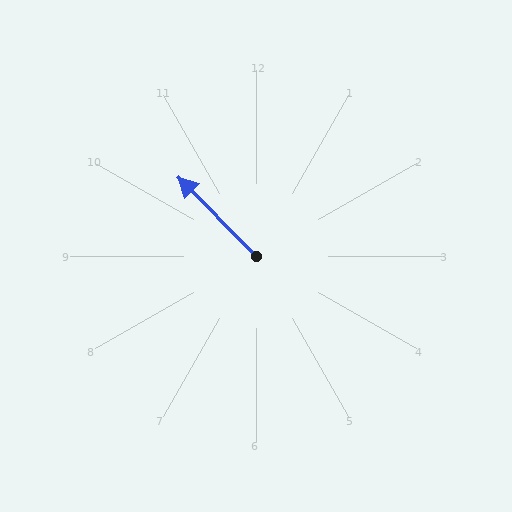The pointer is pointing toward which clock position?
Roughly 11 o'clock.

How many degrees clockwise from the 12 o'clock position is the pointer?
Approximately 315 degrees.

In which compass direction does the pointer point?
Northwest.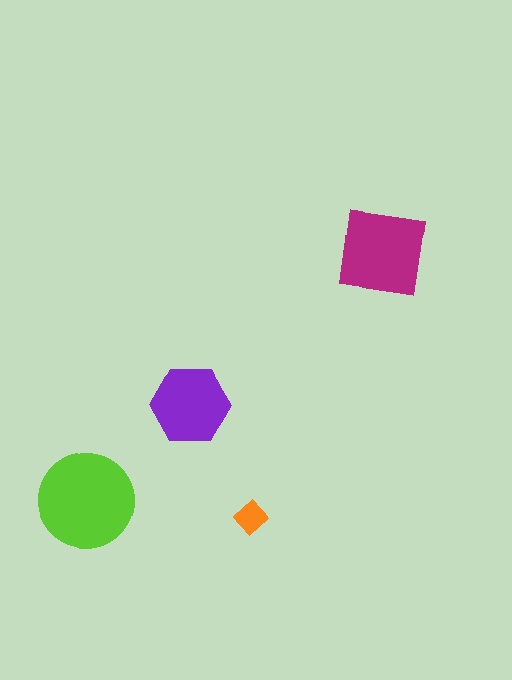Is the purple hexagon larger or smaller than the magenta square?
Smaller.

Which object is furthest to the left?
The lime circle is leftmost.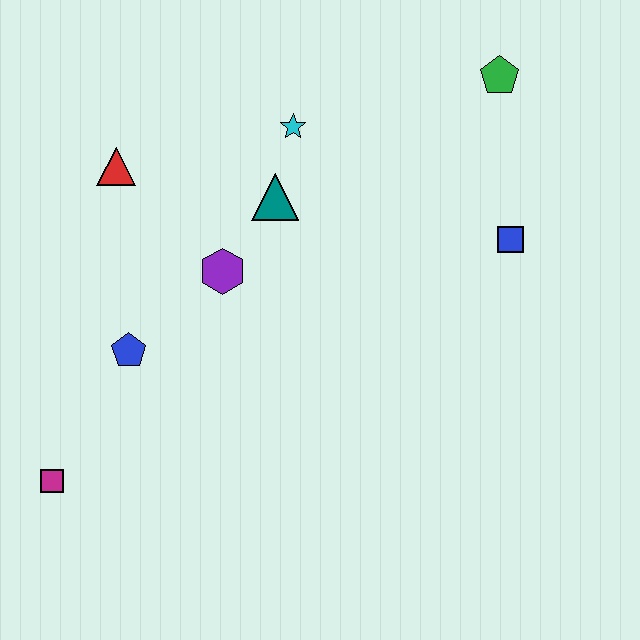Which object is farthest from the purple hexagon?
The green pentagon is farthest from the purple hexagon.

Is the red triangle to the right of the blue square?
No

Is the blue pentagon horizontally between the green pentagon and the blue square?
No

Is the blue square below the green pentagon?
Yes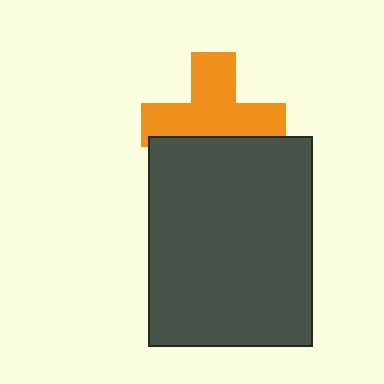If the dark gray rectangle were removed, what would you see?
You would see the complete orange cross.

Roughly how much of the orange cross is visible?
About half of it is visible (roughly 64%).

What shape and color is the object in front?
The object in front is a dark gray rectangle.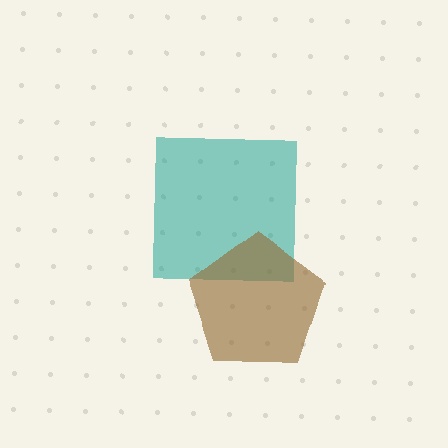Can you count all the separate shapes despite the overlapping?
Yes, there are 2 separate shapes.